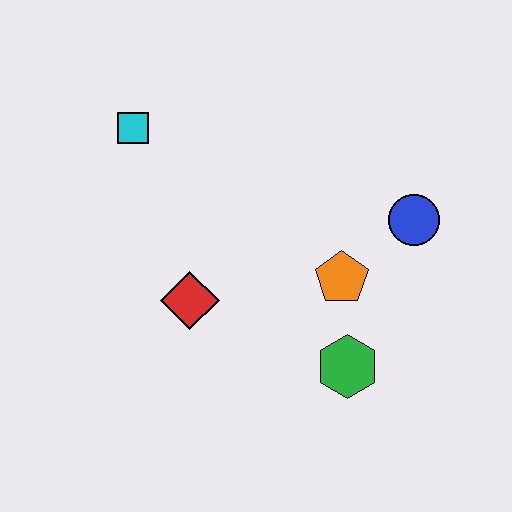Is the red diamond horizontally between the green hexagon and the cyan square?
Yes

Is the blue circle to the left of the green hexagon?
No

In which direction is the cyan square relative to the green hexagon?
The cyan square is above the green hexagon.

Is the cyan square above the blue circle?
Yes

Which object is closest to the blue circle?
The orange pentagon is closest to the blue circle.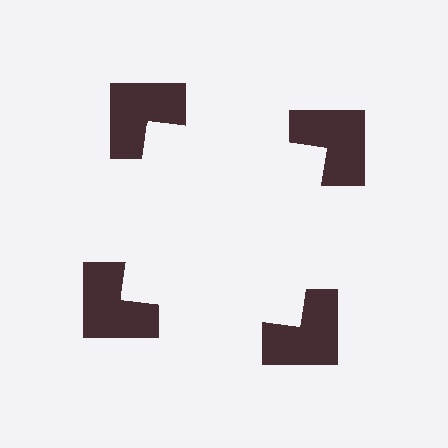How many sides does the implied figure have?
4 sides.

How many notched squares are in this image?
There are 4 — one at each vertex of the illusory square.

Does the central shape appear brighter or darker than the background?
It typically appears slightly brighter than the background, even though no actual brightness change is drawn.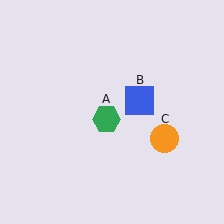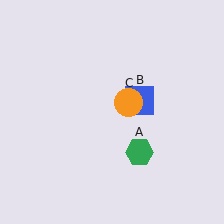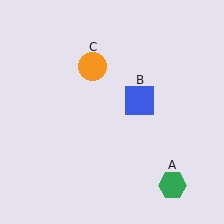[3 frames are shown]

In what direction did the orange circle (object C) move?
The orange circle (object C) moved up and to the left.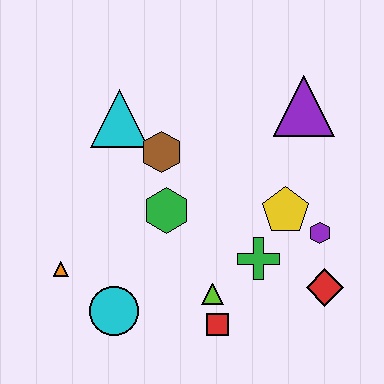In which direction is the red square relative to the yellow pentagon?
The red square is below the yellow pentagon.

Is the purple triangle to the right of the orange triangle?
Yes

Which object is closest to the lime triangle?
The red square is closest to the lime triangle.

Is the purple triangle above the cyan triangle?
Yes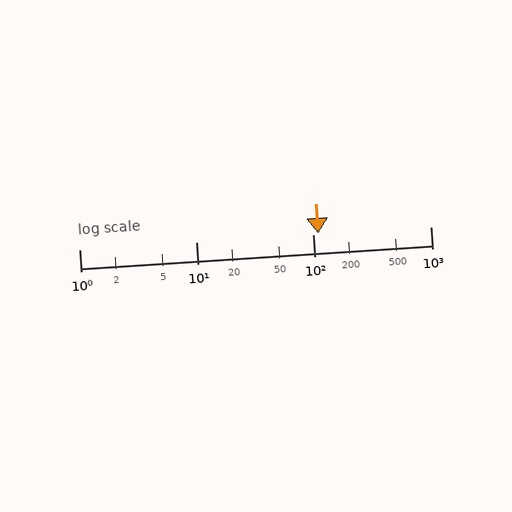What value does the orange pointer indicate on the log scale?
The pointer indicates approximately 110.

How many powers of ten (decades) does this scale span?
The scale spans 3 decades, from 1 to 1000.